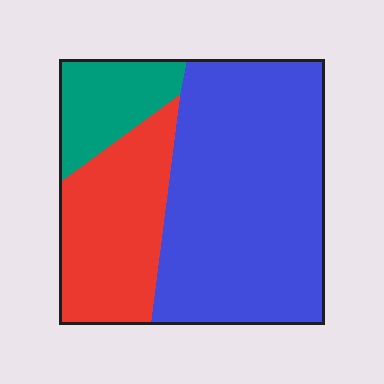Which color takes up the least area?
Teal, at roughly 15%.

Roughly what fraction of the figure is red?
Red covers 27% of the figure.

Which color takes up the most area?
Blue, at roughly 60%.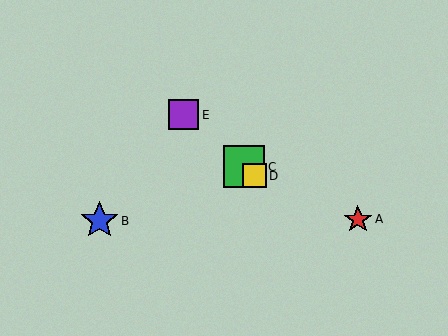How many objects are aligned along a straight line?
3 objects (C, D, E) are aligned along a straight line.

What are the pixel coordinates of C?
Object C is at (244, 167).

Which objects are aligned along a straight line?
Objects C, D, E are aligned along a straight line.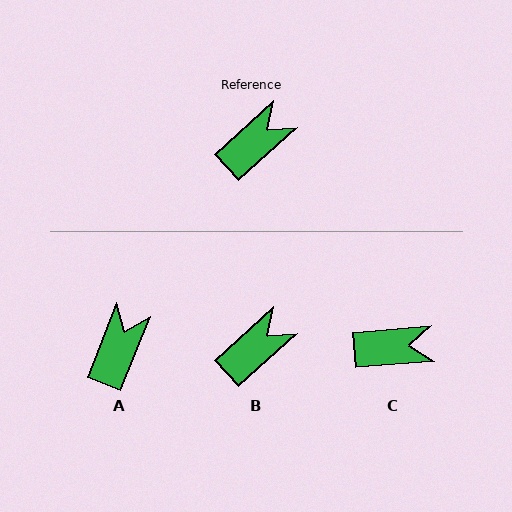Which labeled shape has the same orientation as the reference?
B.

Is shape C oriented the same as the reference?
No, it is off by about 37 degrees.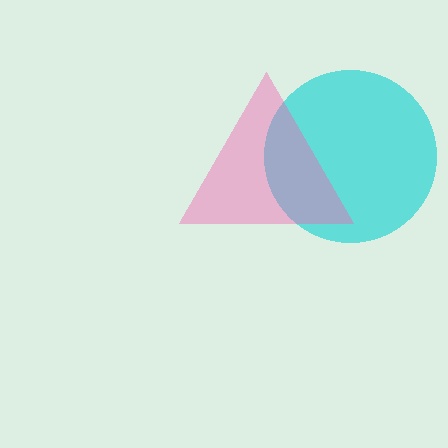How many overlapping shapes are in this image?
There are 2 overlapping shapes in the image.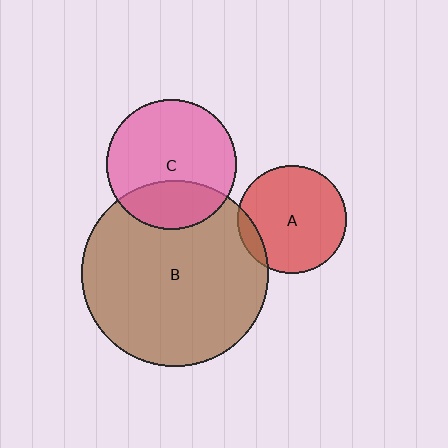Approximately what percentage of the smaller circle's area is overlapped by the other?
Approximately 10%.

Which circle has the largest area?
Circle B (brown).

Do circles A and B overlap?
Yes.